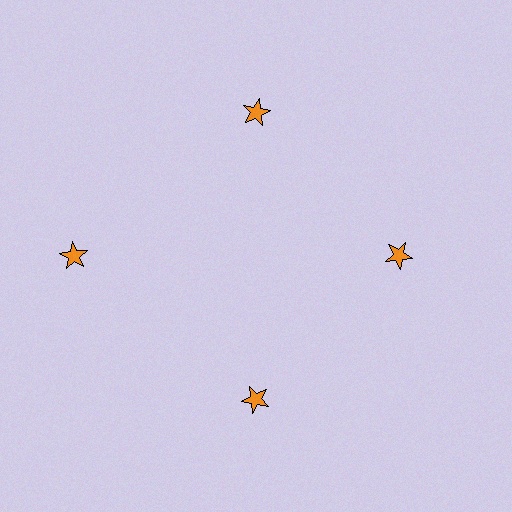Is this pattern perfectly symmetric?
No. The 4 orange stars are arranged in a ring, but one element near the 9 o'clock position is pushed outward from the center, breaking the 4-fold rotational symmetry.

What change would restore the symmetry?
The symmetry would be restored by moving it inward, back onto the ring so that all 4 stars sit at equal angles and equal distance from the center.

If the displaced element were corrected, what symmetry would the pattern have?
It would have 4-fold rotational symmetry — the pattern would map onto itself every 90 degrees.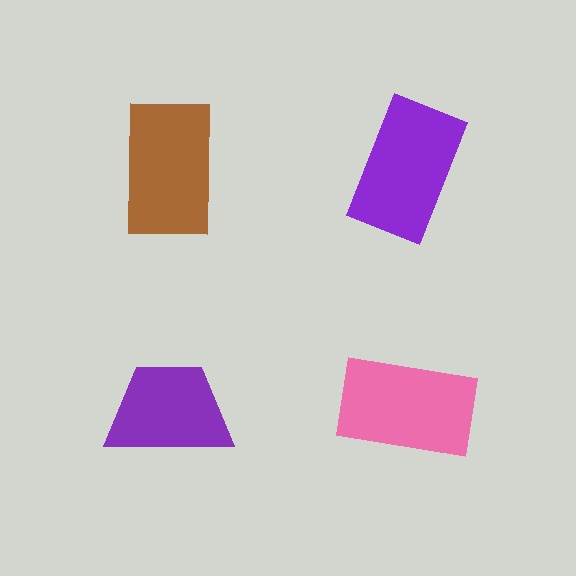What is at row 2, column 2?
A pink rectangle.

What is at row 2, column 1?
A purple trapezoid.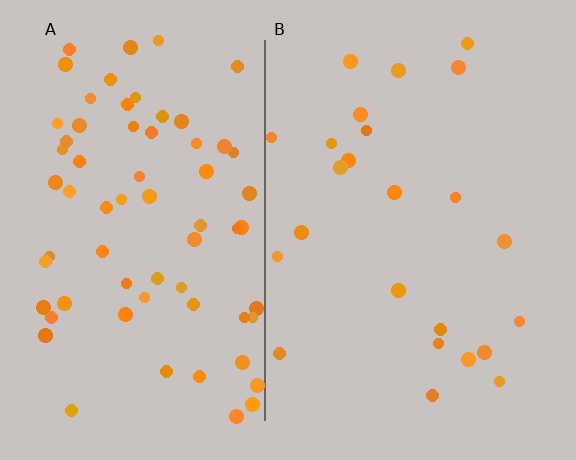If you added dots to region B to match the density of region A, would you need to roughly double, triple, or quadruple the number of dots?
Approximately triple.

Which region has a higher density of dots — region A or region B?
A (the left).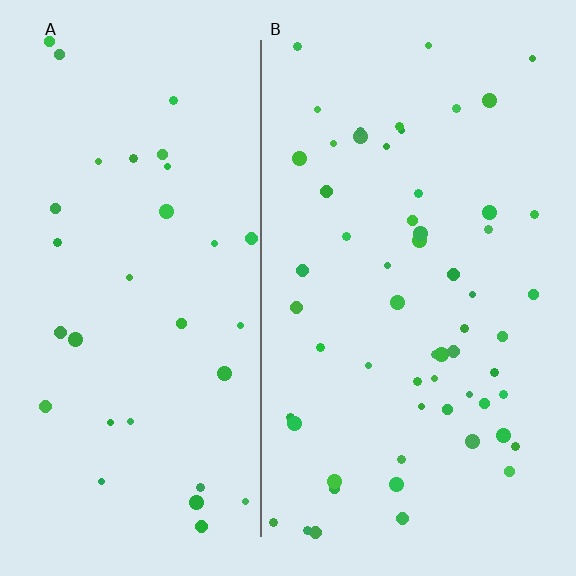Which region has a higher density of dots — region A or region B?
B (the right).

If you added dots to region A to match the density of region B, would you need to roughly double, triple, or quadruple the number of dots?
Approximately double.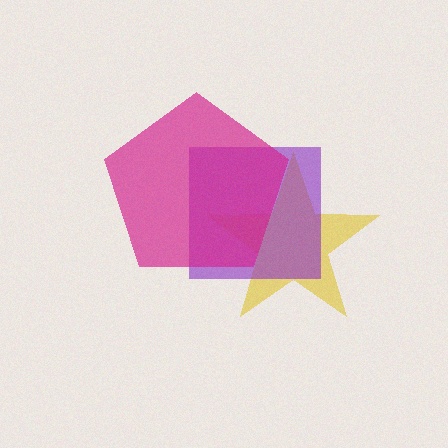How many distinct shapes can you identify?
There are 3 distinct shapes: a yellow star, a purple square, a magenta pentagon.